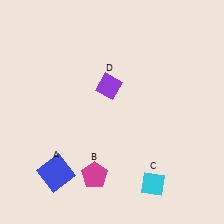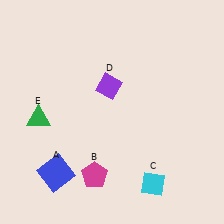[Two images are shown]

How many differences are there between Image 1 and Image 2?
There is 1 difference between the two images.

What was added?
A green triangle (E) was added in Image 2.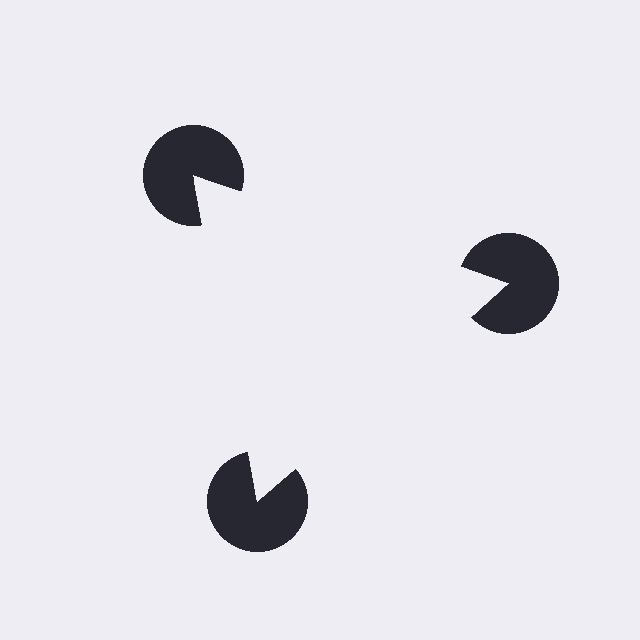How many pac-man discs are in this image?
There are 3 — one at each vertex of the illusory triangle.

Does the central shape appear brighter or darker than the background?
It typically appears slightly brighter than the background, even though no actual brightness change is drawn.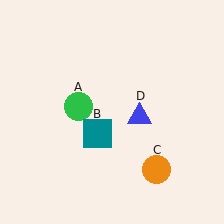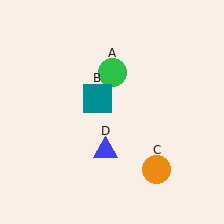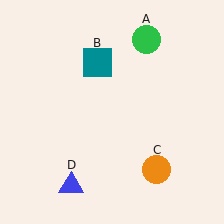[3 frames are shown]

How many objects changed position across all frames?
3 objects changed position: green circle (object A), teal square (object B), blue triangle (object D).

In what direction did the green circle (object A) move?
The green circle (object A) moved up and to the right.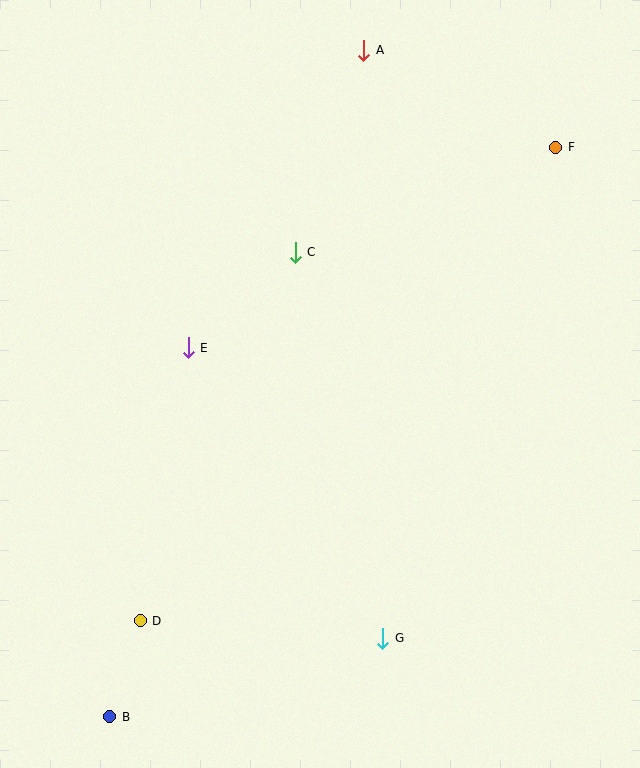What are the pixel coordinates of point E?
Point E is at (188, 348).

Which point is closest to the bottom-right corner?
Point G is closest to the bottom-right corner.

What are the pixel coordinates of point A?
Point A is at (364, 50).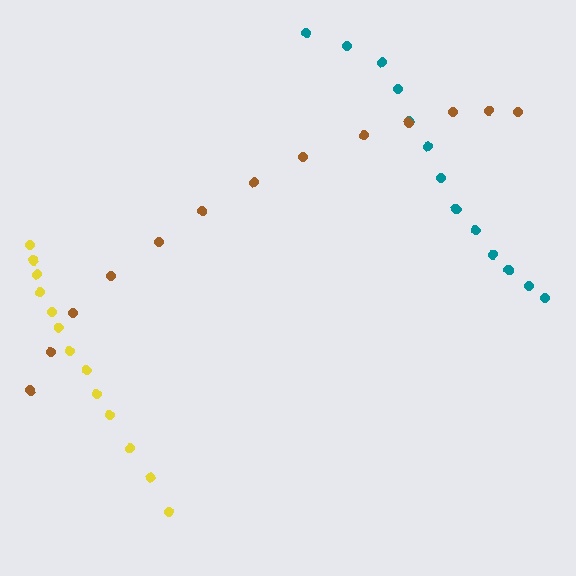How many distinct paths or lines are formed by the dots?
There are 3 distinct paths.